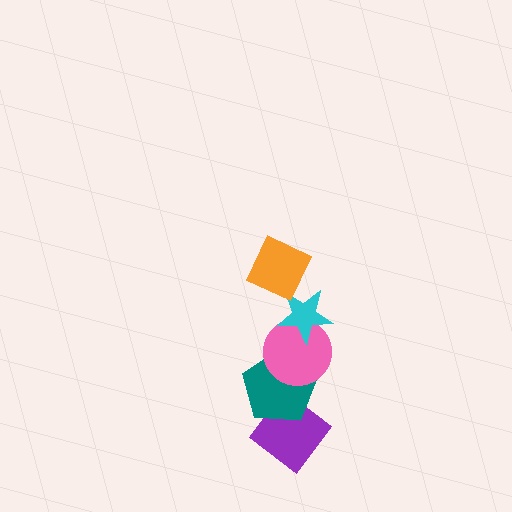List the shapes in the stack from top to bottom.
From top to bottom: the orange diamond, the cyan star, the pink circle, the teal pentagon, the purple diamond.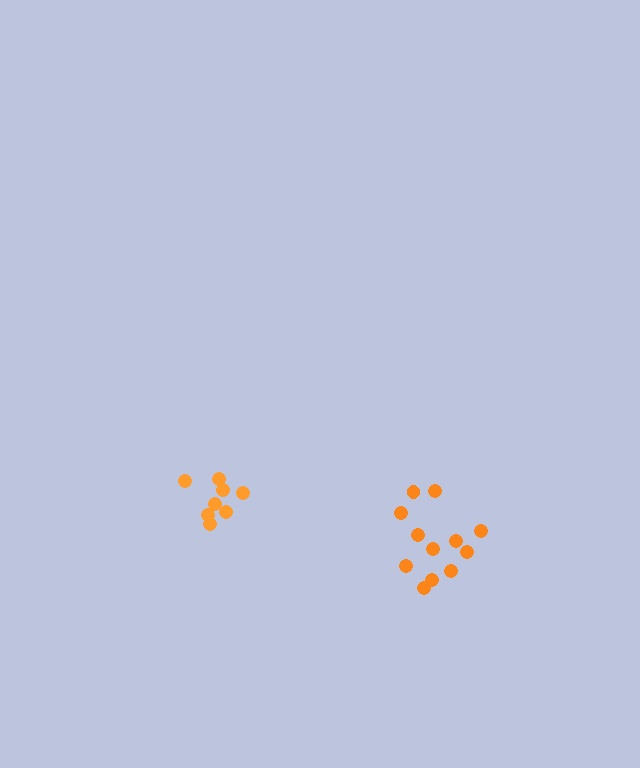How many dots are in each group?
Group 1: 8 dots, Group 2: 12 dots (20 total).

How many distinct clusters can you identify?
There are 2 distinct clusters.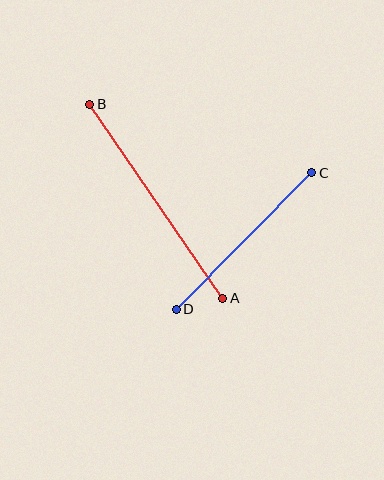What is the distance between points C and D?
The distance is approximately 192 pixels.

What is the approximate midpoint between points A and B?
The midpoint is at approximately (156, 201) pixels.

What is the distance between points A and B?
The distance is approximately 235 pixels.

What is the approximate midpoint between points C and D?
The midpoint is at approximately (244, 241) pixels.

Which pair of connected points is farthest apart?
Points A and B are farthest apart.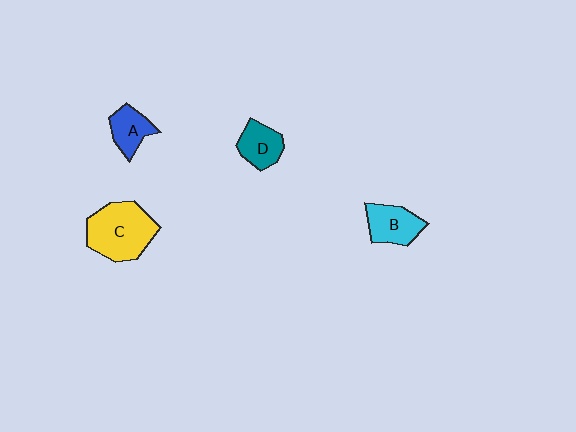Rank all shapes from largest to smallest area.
From largest to smallest: C (yellow), B (cyan), D (teal), A (blue).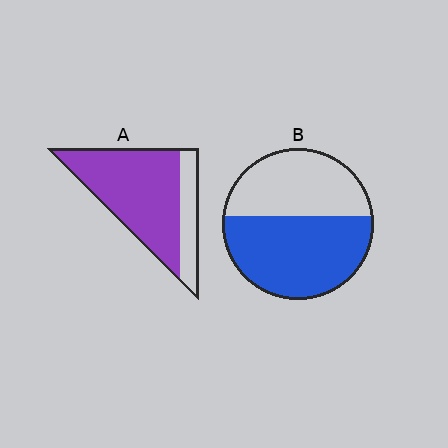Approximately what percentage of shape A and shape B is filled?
A is approximately 75% and B is approximately 55%.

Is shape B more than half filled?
Yes.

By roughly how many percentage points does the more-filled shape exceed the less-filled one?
By roughly 20 percentage points (A over B).